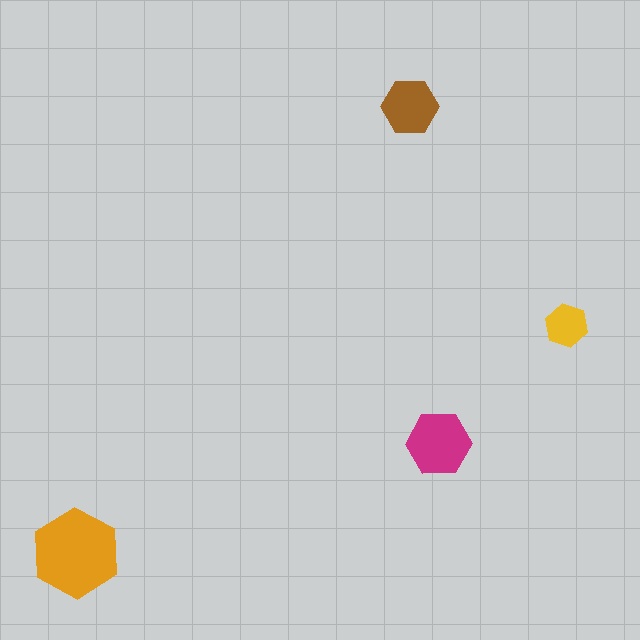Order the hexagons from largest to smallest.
the orange one, the magenta one, the brown one, the yellow one.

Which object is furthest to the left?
The orange hexagon is leftmost.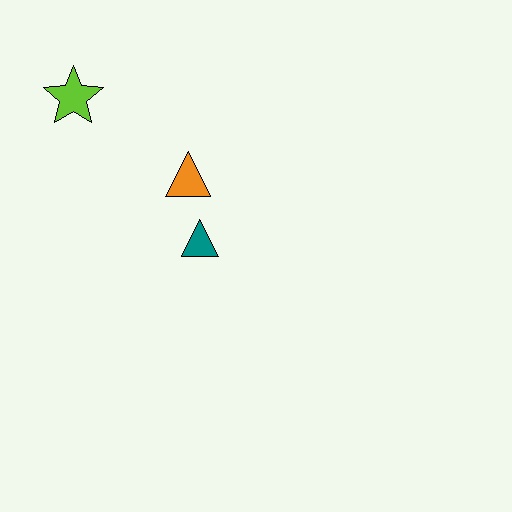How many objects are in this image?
There are 3 objects.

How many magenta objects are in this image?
There are no magenta objects.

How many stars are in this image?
There is 1 star.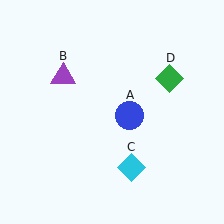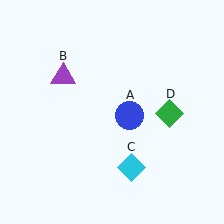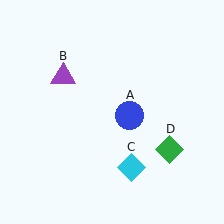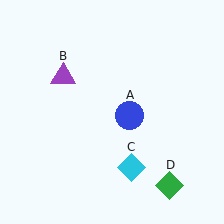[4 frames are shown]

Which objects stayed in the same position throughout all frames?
Blue circle (object A) and purple triangle (object B) and cyan diamond (object C) remained stationary.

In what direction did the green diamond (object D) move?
The green diamond (object D) moved down.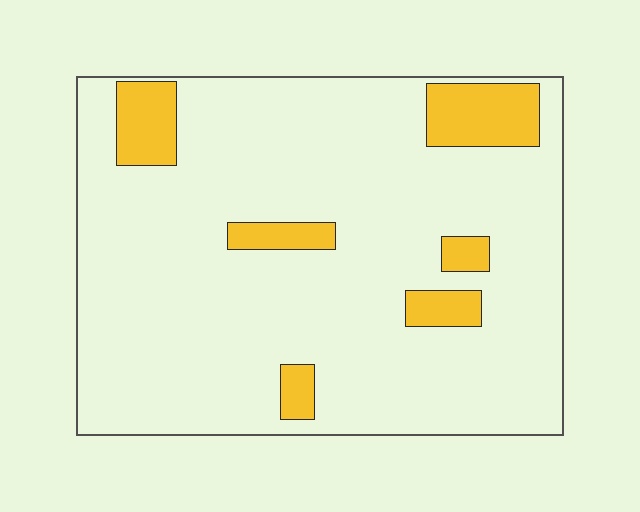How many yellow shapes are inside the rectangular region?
6.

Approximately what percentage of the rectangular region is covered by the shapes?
Approximately 15%.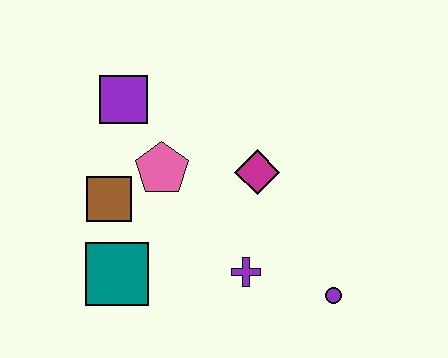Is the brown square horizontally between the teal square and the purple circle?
No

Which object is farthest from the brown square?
The purple circle is farthest from the brown square.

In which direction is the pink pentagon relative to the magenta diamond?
The pink pentagon is to the left of the magenta diamond.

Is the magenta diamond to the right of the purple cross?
Yes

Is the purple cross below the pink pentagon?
Yes